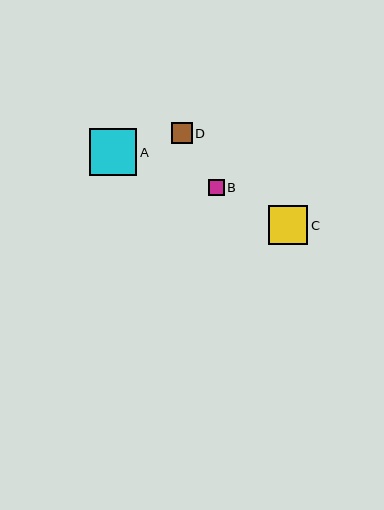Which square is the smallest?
Square B is the smallest with a size of approximately 16 pixels.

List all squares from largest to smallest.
From largest to smallest: A, C, D, B.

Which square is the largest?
Square A is the largest with a size of approximately 47 pixels.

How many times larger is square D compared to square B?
Square D is approximately 1.3 times the size of square B.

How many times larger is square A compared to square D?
Square A is approximately 2.2 times the size of square D.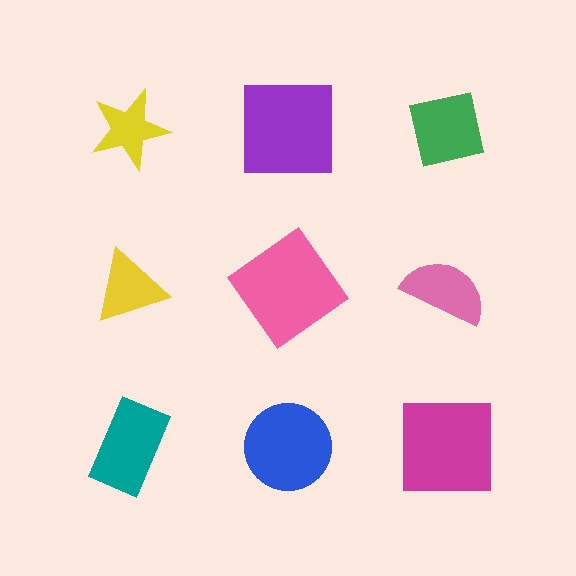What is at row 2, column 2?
A pink diamond.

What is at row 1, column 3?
A green square.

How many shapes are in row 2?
3 shapes.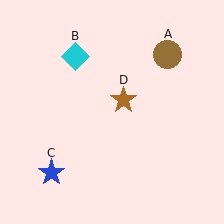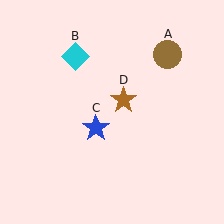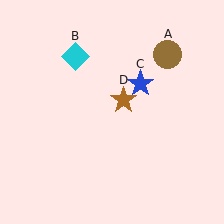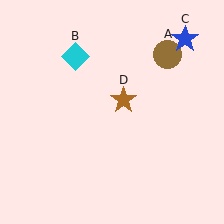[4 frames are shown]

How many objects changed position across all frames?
1 object changed position: blue star (object C).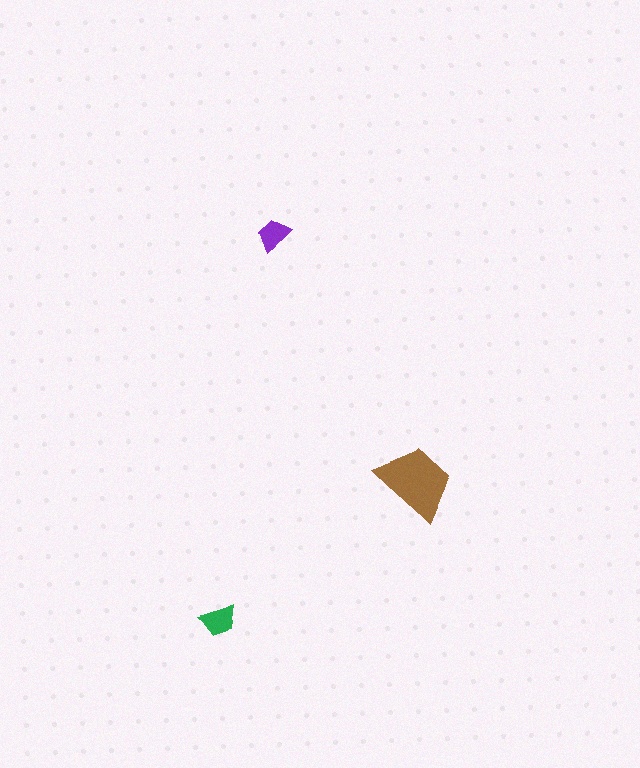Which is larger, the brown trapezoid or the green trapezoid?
The brown one.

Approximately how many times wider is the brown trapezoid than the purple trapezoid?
About 2.5 times wider.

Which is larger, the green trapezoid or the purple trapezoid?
The green one.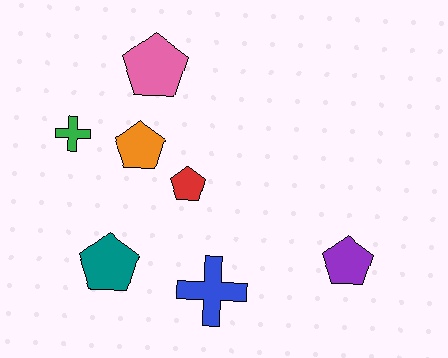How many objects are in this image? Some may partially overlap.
There are 7 objects.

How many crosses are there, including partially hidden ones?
There are 2 crosses.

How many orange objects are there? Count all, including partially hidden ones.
There is 1 orange object.